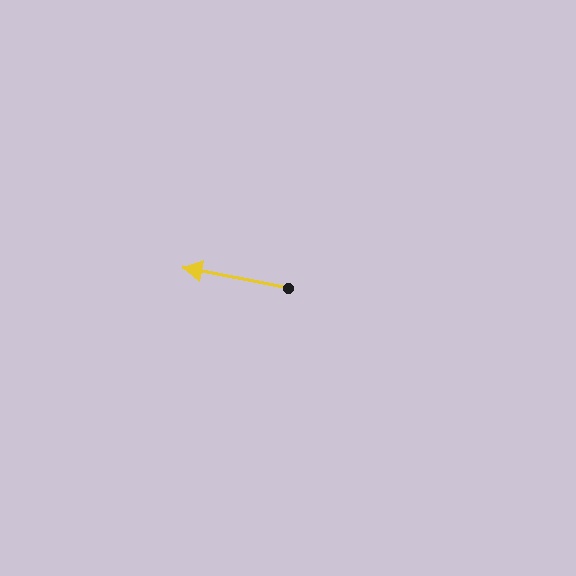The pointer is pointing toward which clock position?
Roughly 9 o'clock.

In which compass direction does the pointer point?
West.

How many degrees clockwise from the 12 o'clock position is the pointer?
Approximately 281 degrees.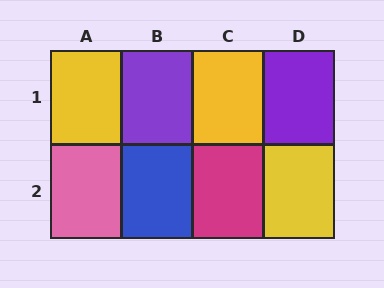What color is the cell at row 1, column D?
Purple.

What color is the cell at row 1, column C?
Yellow.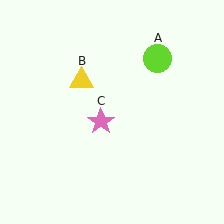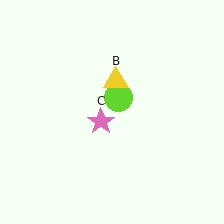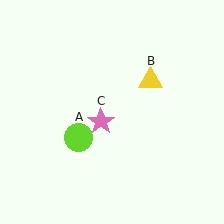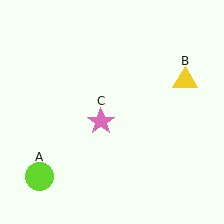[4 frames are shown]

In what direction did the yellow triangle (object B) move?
The yellow triangle (object B) moved right.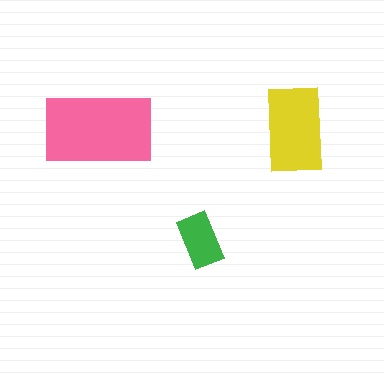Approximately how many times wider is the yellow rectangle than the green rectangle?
About 1.5 times wider.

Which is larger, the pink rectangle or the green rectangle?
The pink one.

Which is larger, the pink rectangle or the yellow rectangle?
The pink one.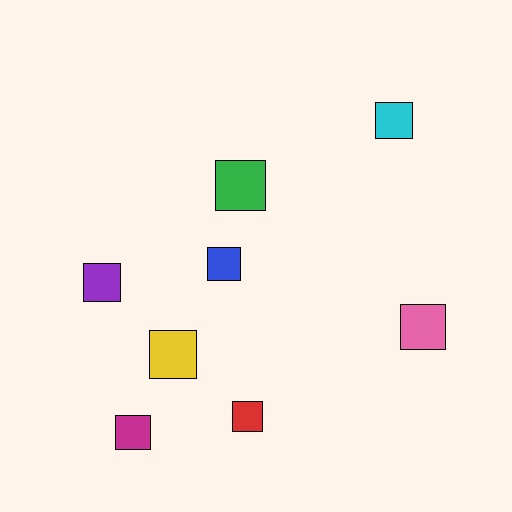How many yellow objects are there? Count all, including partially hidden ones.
There is 1 yellow object.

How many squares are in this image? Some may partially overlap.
There are 8 squares.